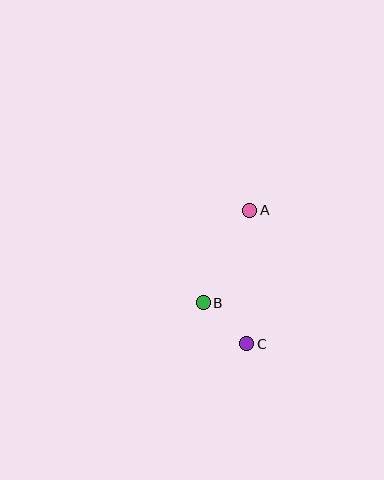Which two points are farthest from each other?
Points A and C are farthest from each other.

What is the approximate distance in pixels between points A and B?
The distance between A and B is approximately 104 pixels.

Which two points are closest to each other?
Points B and C are closest to each other.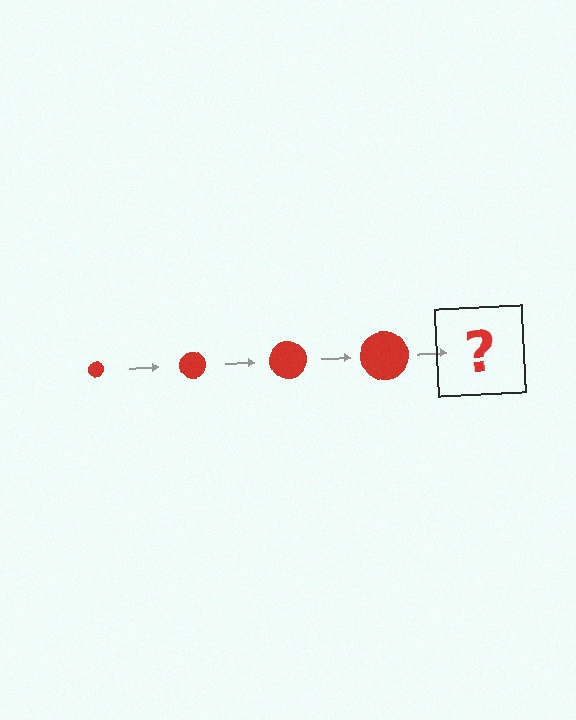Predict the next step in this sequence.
The next step is a red circle, larger than the previous one.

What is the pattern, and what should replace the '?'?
The pattern is that the circle gets progressively larger each step. The '?' should be a red circle, larger than the previous one.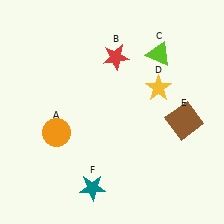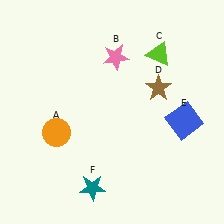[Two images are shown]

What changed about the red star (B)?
In Image 1, B is red. In Image 2, it changed to pink.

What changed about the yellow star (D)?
In Image 1, D is yellow. In Image 2, it changed to brown.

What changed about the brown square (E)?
In Image 1, E is brown. In Image 2, it changed to blue.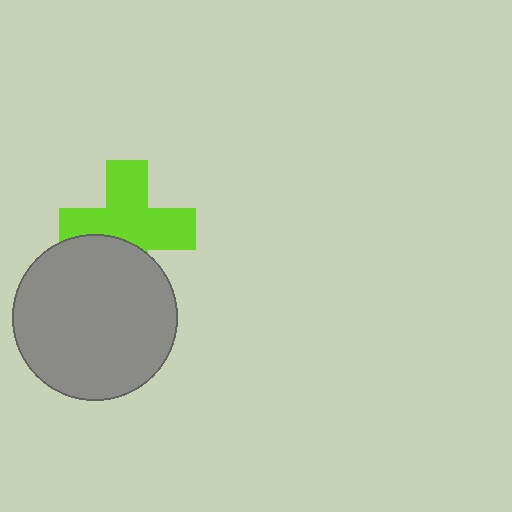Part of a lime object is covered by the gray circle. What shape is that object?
It is a cross.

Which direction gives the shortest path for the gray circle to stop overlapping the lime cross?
Moving down gives the shortest separation.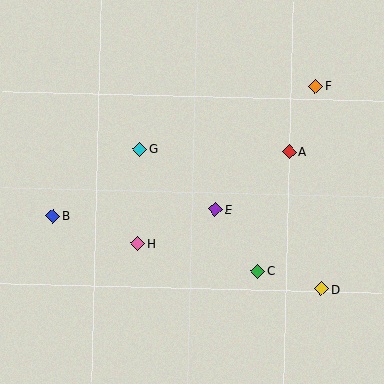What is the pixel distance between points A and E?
The distance between A and E is 94 pixels.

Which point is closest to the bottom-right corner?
Point D is closest to the bottom-right corner.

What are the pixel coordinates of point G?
Point G is at (140, 149).